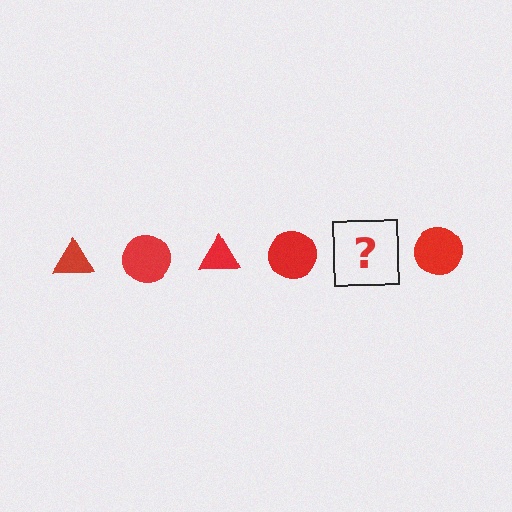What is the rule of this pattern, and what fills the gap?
The rule is that the pattern cycles through triangle, circle shapes in red. The gap should be filled with a red triangle.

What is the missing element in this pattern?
The missing element is a red triangle.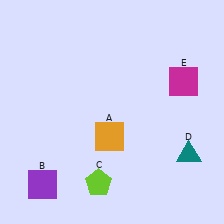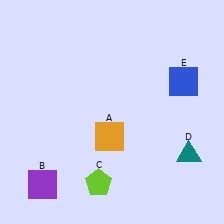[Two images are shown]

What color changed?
The square (E) changed from magenta in Image 1 to blue in Image 2.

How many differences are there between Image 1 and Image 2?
There is 1 difference between the two images.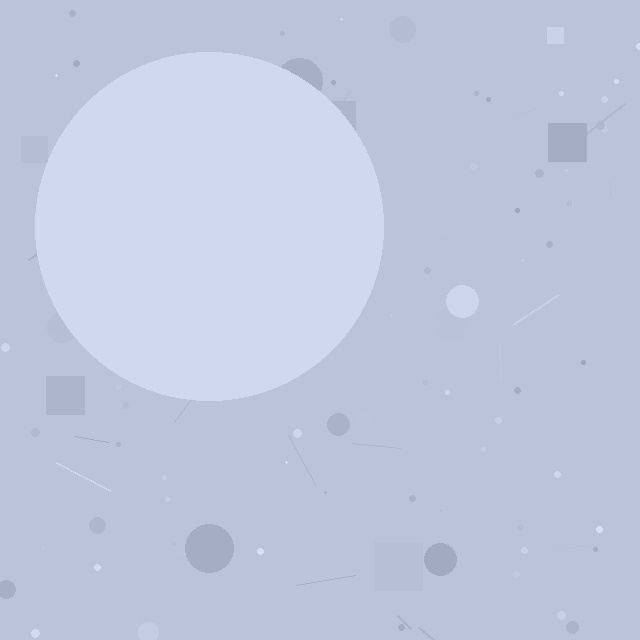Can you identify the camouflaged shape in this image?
The camouflaged shape is a circle.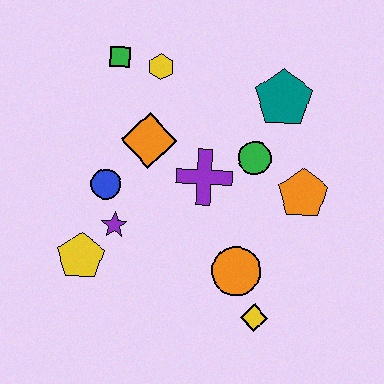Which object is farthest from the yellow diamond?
The green square is farthest from the yellow diamond.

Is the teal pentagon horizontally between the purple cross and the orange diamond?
No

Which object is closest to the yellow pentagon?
The purple star is closest to the yellow pentagon.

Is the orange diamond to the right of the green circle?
No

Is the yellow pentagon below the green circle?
Yes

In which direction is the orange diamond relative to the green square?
The orange diamond is below the green square.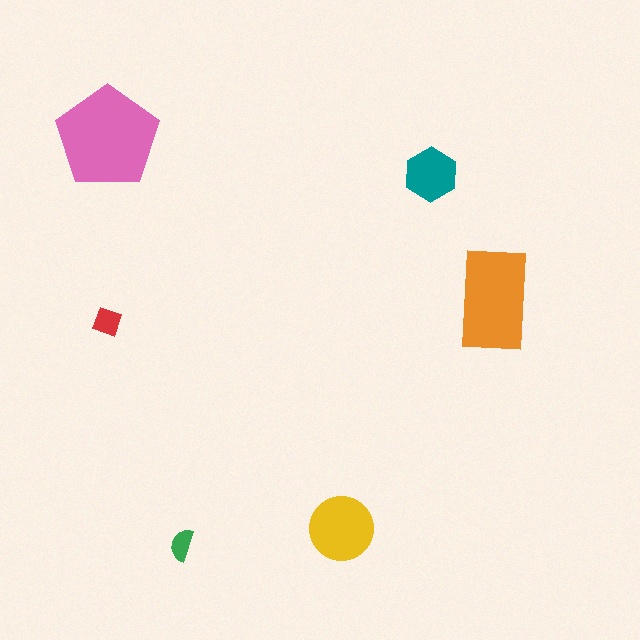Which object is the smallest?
The green semicircle.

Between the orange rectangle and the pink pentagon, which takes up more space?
The pink pentagon.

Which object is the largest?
The pink pentagon.